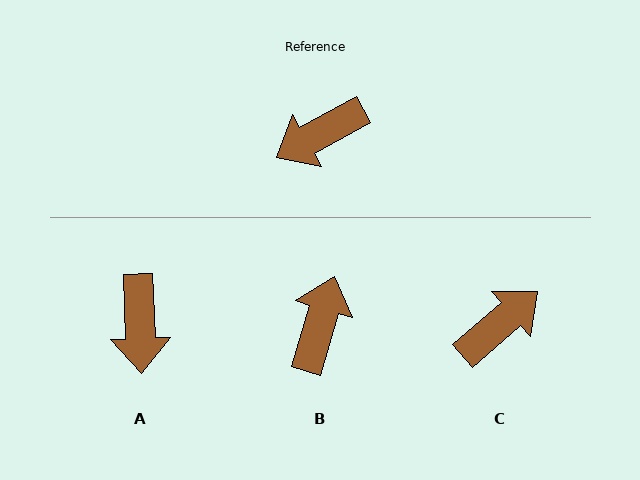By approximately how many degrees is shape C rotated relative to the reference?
Approximately 168 degrees clockwise.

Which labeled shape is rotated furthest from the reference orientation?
C, about 168 degrees away.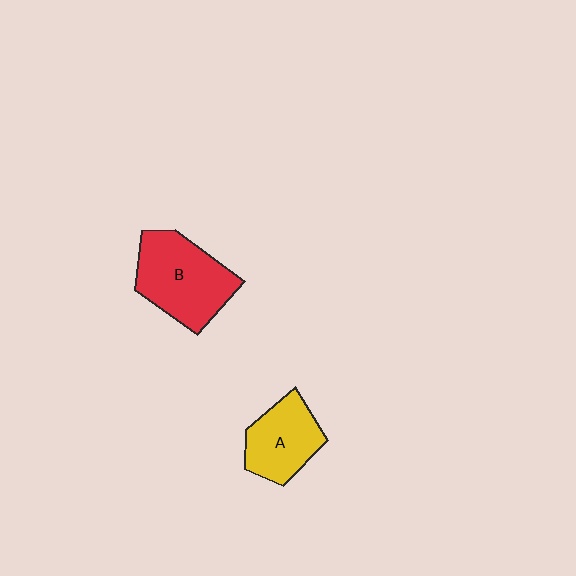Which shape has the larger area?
Shape B (red).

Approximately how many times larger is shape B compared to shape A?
Approximately 1.4 times.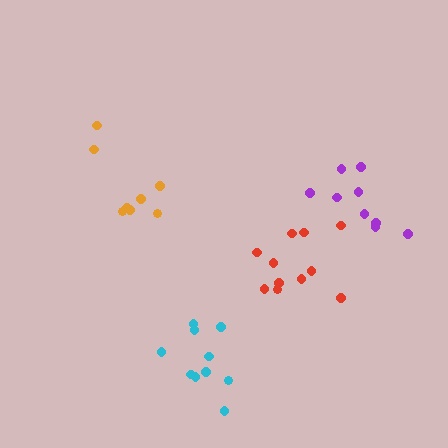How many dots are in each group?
Group 1: 8 dots, Group 2: 10 dots, Group 3: 9 dots, Group 4: 11 dots (38 total).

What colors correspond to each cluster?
The clusters are colored: orange, cyan, purple, red.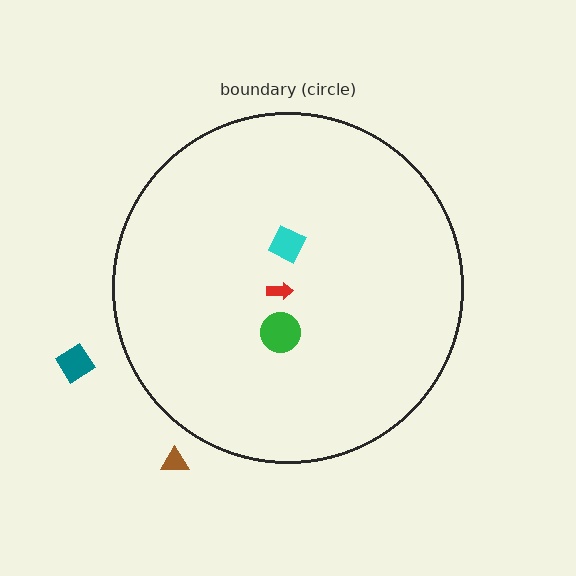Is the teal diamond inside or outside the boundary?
Outside.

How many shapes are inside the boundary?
3 inside, 2 outside.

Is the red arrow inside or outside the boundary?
Inside.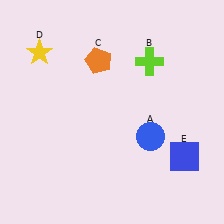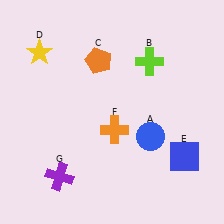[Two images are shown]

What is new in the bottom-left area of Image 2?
A purple cross (G) was added in the bottom-left area of Image 2.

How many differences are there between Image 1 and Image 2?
There are 2 differences between the two images.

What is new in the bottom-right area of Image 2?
An orange cross (F) was added in the bottom-right area of Image 2.